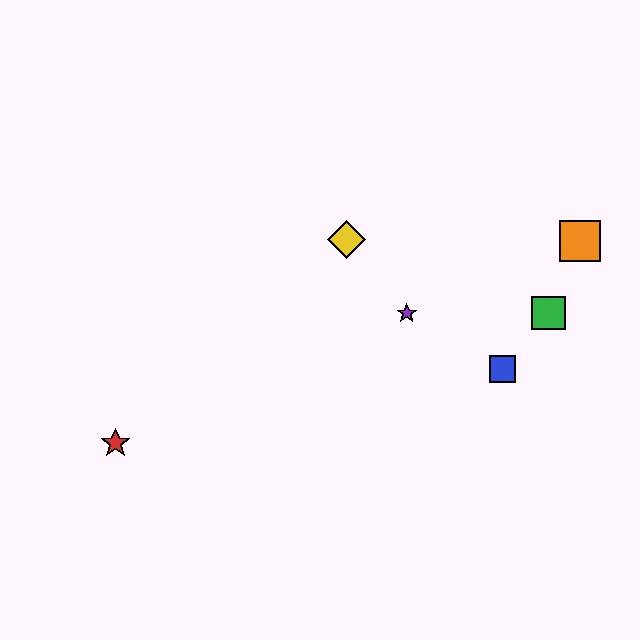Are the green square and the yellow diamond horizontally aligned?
No, the green square is at y≈313 and the yellow diamond is at y≈240.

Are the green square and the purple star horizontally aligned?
Yes, both are at y≈313.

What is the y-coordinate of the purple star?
The purple star is at y≈313.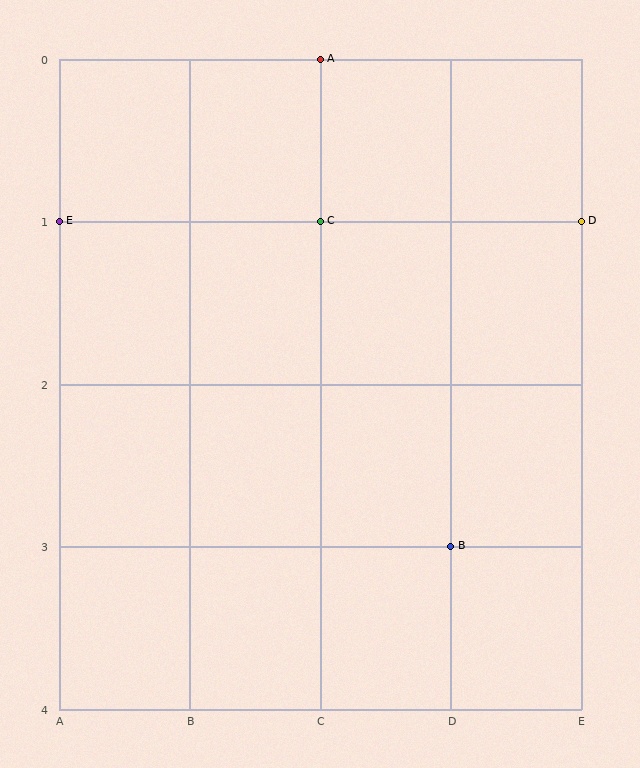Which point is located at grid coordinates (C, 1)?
Point C is at (C, 1).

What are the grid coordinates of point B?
Point B is at grid coordinates (D, 3).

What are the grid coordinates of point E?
Point E is at grid coordinates (A, 1).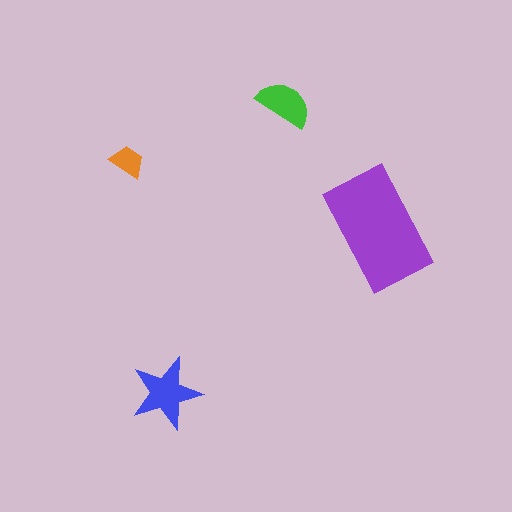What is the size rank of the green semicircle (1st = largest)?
3rd.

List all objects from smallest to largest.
The orange trapezoid, the green semicircle, the blue star, the purple rectangle.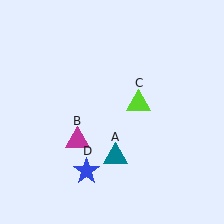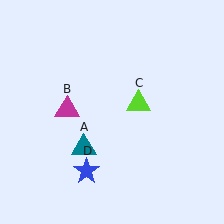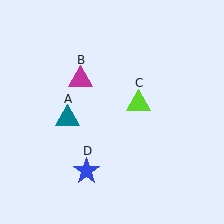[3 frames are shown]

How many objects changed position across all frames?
2 objects changed position: teal triangle (object A), magenta triangle (object B).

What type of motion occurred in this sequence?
The teal triangle (object A), magenta triangle (object B) rotated clockwise around the center of the scene.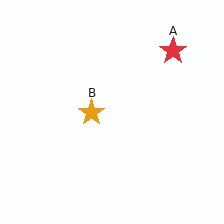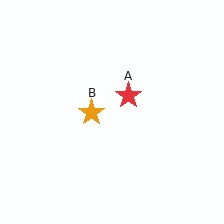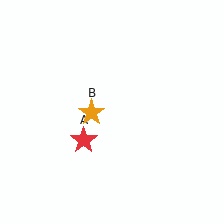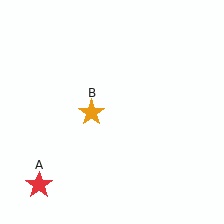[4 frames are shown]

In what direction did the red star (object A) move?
The red star (object A) moved down and to the left.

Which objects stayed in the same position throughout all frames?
Orange star (object B) remained stationary.